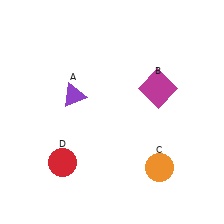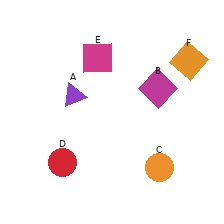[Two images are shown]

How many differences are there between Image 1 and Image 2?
There are 2 differences between the two images.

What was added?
A magenta square (E), an orange square (F) were added in Image 2.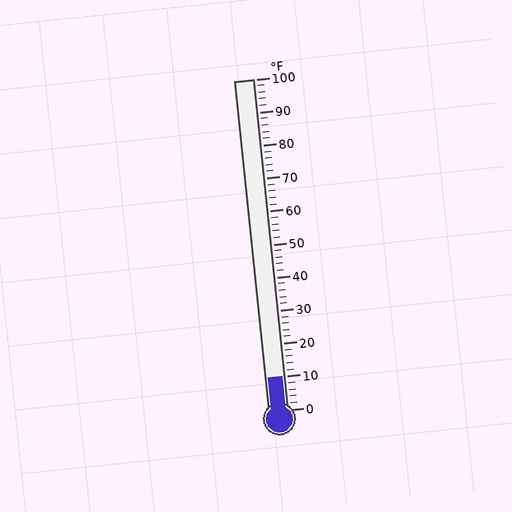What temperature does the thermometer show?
The thermometer shows approximately 10°F.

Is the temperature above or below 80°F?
The temperature is below 80°F.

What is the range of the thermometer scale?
The thermometer scale ranges from 0°F to 100°F.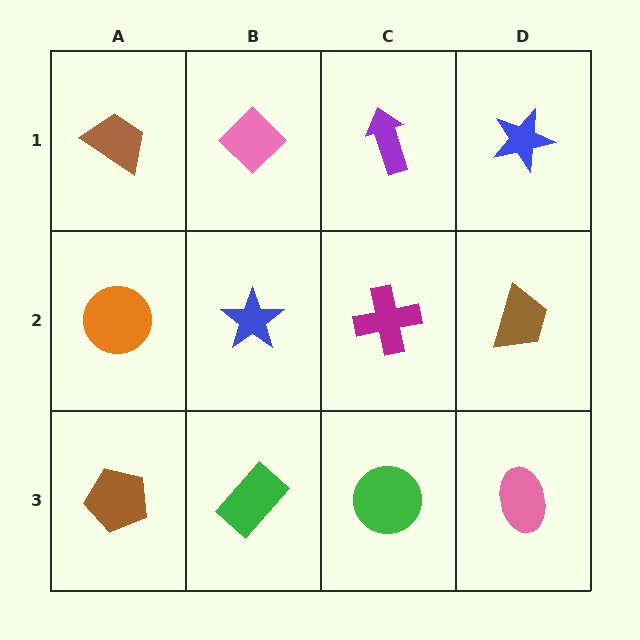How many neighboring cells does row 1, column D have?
2.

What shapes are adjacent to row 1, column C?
A magenta cross (row 2, column C), a pink diamond (row 1, column B), a blue star (row 1, column D).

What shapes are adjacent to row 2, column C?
A purple arrow (row 1, column C), a green circle (row 3, column C), a blue star (row 2, column B), a brown trapezoid (row 2, column D).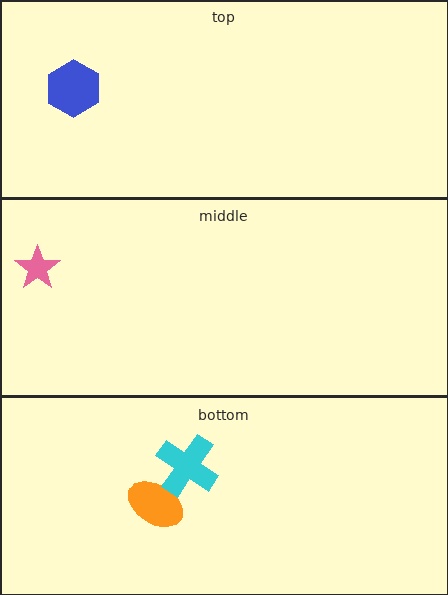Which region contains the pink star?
The middle region.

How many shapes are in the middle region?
1.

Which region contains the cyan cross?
The bottom region.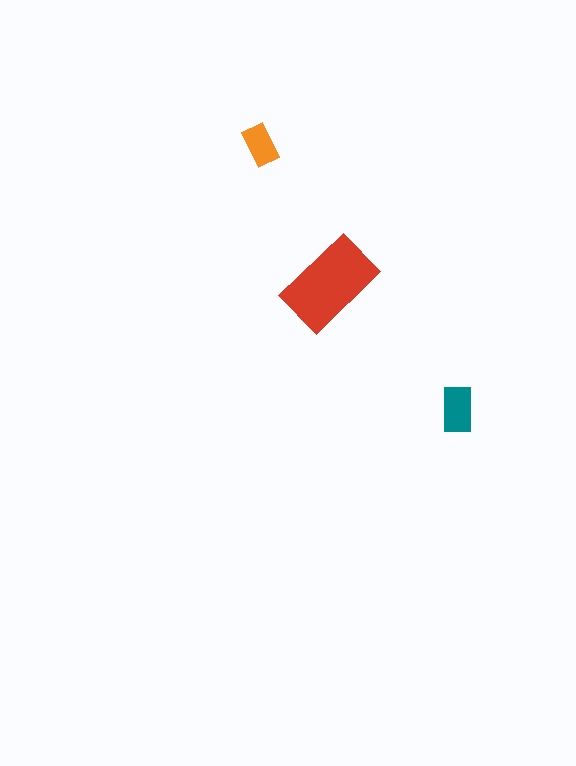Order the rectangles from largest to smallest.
the red one, the teal one, the orange one.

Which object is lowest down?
The teal rectangle is bottommost.